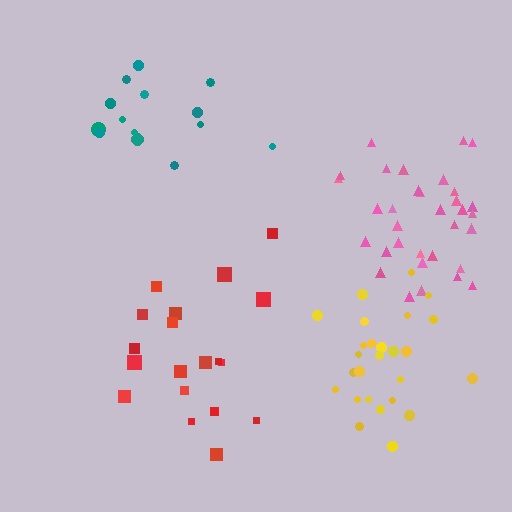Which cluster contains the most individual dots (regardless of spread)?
Pink (33).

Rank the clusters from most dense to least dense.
yellow, pink, teal, red.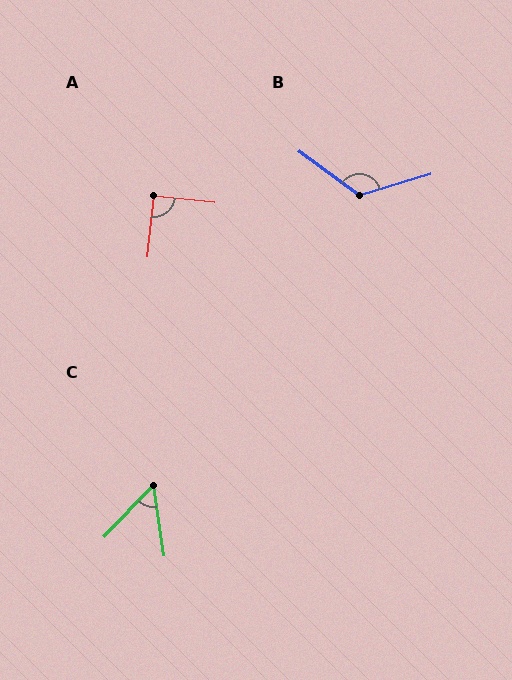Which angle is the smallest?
C, at approximately 52 degrees.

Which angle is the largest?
B, at approximately 127 degrees.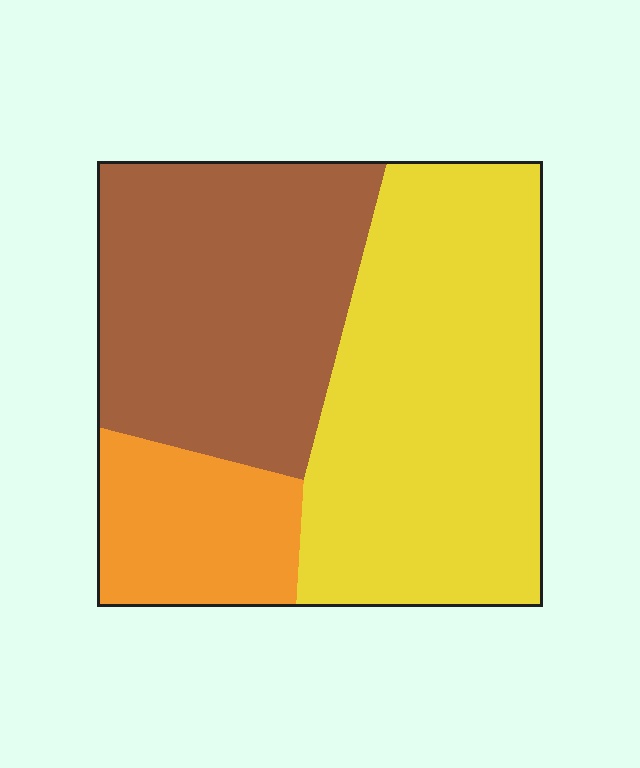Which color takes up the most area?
Yellow, at roughly 45%.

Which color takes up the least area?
Orange, at roughly 15%.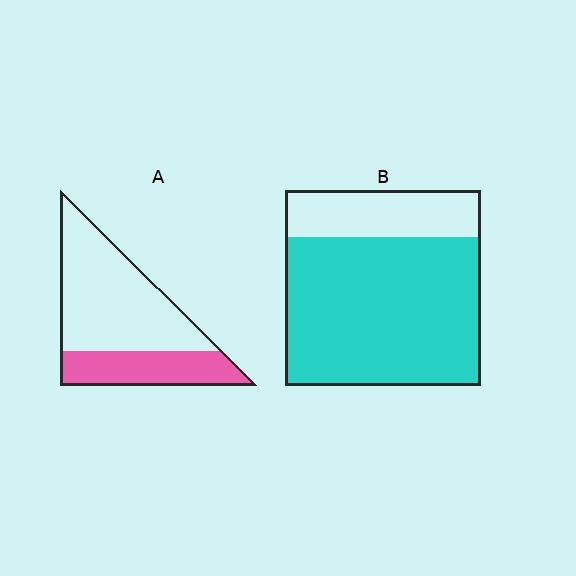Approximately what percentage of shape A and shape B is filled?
A is approximately 30% and B is approximately 75%.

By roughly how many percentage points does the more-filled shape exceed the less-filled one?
By roughly 45 percentage points (B over A).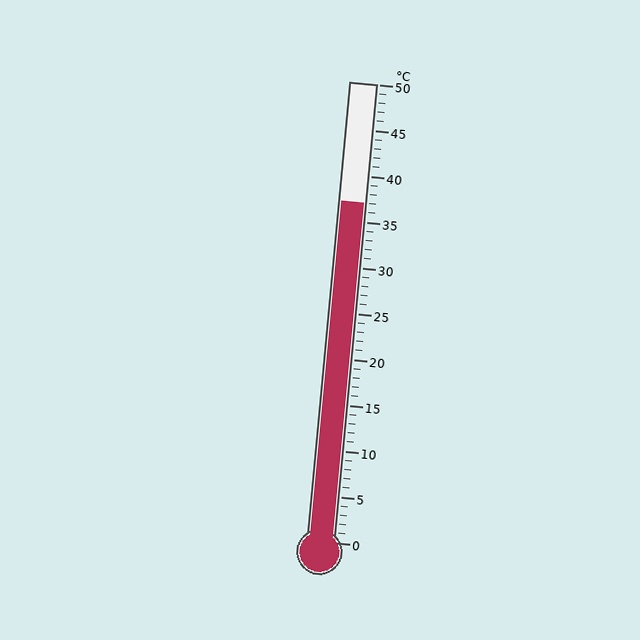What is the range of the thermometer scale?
The thermometer scale ranges from 0°C to 50°C.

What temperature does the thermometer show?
The thermometer shows approximately 37°C.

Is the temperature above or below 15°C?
The temperature is above 15°C.